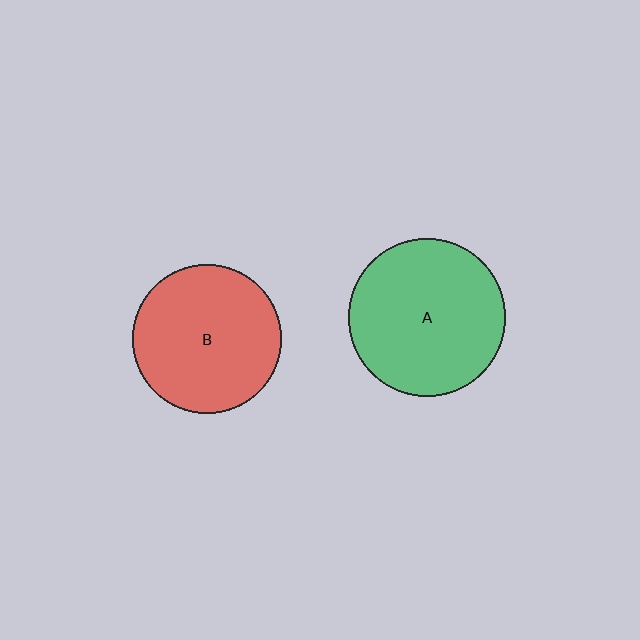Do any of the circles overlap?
No, none of the circles overlap.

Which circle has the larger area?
Circle A (green).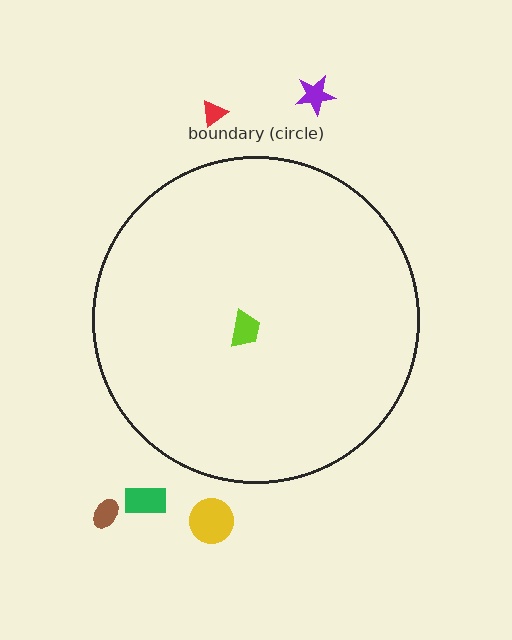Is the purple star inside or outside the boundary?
Outside.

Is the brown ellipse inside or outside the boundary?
Outside.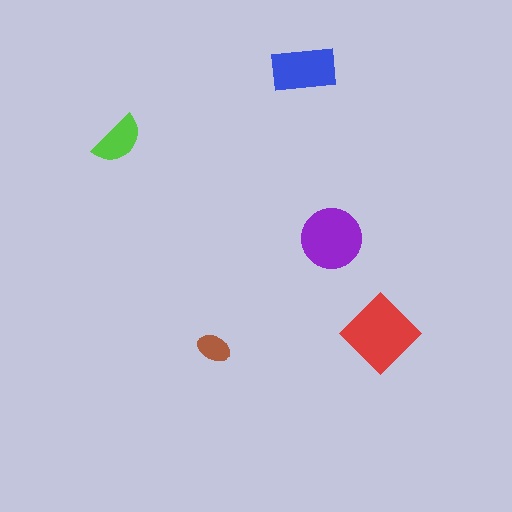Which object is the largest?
The red diamond.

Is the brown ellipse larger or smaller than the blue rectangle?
Smaller.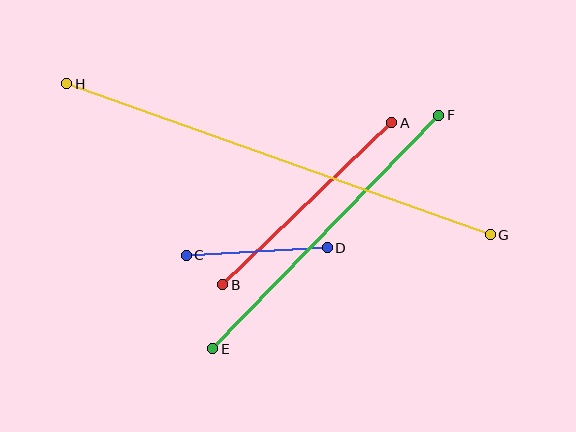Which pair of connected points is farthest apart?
Points G and H are farthest apart.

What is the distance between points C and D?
The distance is approximately 141 pixels.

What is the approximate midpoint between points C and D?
The midpoint is at approximately (257, 251) pixels.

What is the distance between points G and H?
The distance is approximately 450 pixels.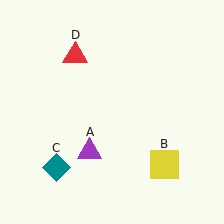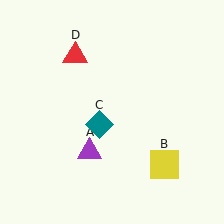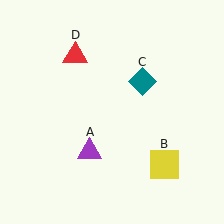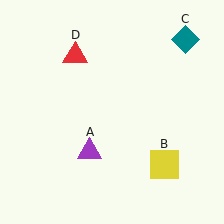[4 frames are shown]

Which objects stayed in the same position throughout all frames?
Purple triangle (object A) and yellow square (object B) and red triangle (object D) remained stationary.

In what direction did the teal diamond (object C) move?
The teal diamond (object C) moved up and to the right.